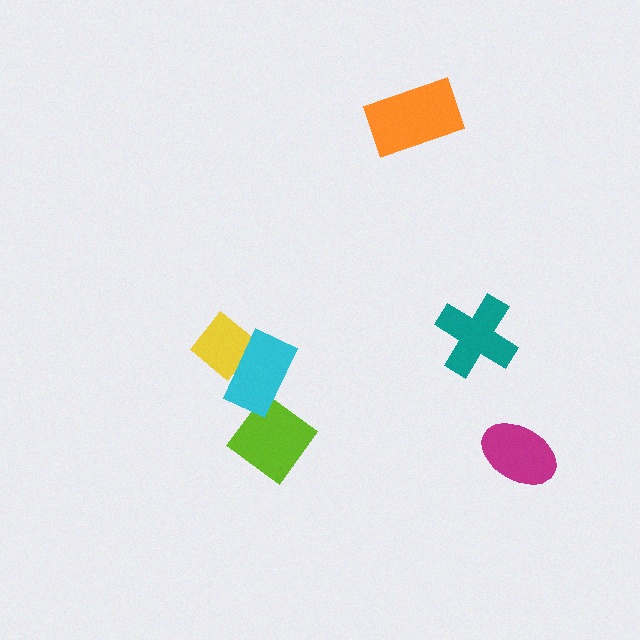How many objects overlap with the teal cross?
0 objects overlap with the teal cross.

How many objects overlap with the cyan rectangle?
1 object overlaps with the cyan rectangle.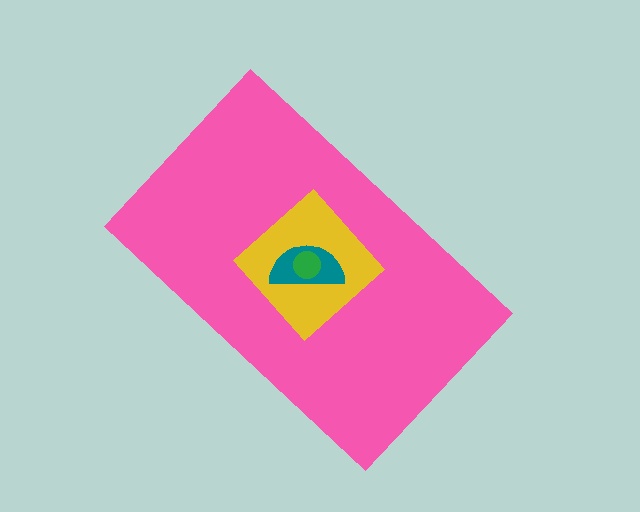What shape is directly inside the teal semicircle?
The green circle.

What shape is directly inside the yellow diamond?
The teal semicircle.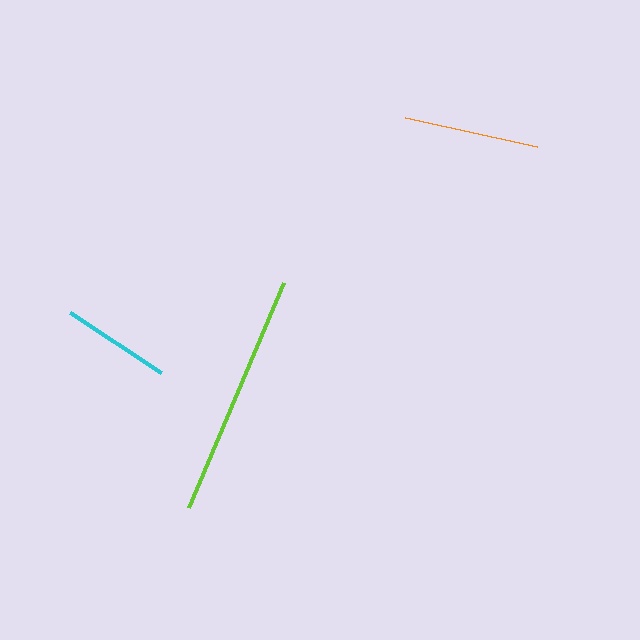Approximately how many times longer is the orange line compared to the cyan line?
The orange line is approximately 1.2 times the length of the cyan line.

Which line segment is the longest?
The lime line is the longest at approximately 245 pixels.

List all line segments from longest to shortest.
From longest to shortest: lime, orange, cyan.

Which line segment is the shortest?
The cyan line is the shortest at approximately 110 pixels.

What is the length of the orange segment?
The orange segment is approximately 135 pixels long.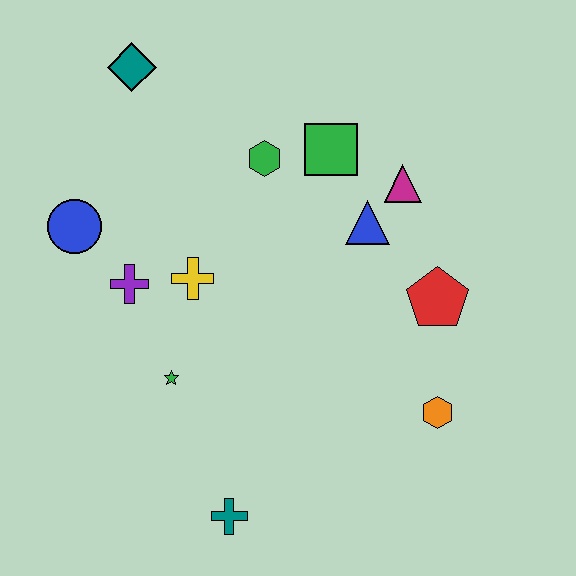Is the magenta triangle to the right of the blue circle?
Yes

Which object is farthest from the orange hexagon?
The teal diamond is farthest from the orange hexagon.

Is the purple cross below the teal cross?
No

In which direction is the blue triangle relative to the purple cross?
The blue triangle is to the right of the purple cross.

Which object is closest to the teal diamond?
The green hexagon is closest to the teal diamond.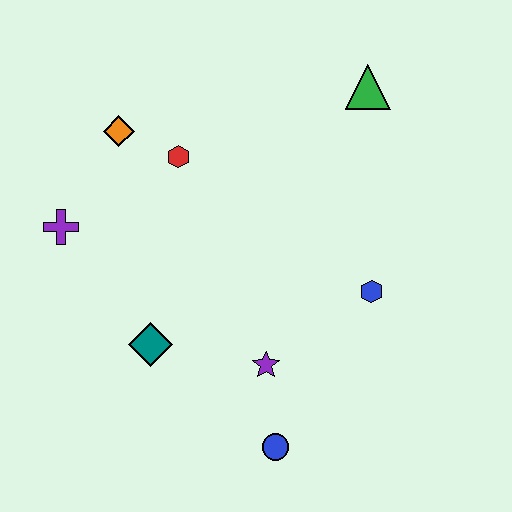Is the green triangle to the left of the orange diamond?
No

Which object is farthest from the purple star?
The green triangle is farthest from the purple star.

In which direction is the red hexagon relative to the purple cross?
The red hexagon is to the right of the purple cross.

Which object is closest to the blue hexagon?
The purple star is closest to the blue hexagon.